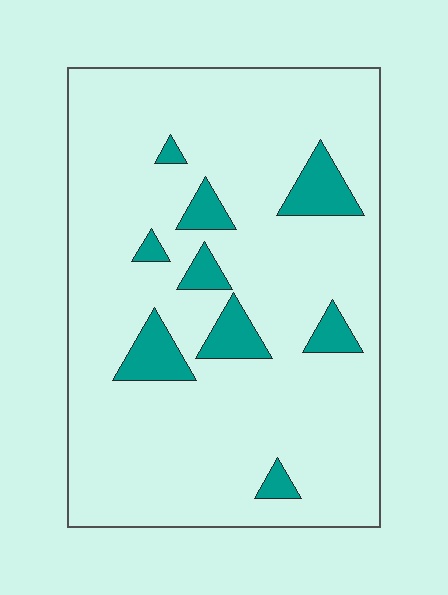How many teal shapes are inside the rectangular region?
9.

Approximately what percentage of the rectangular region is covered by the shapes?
Approximately 10%.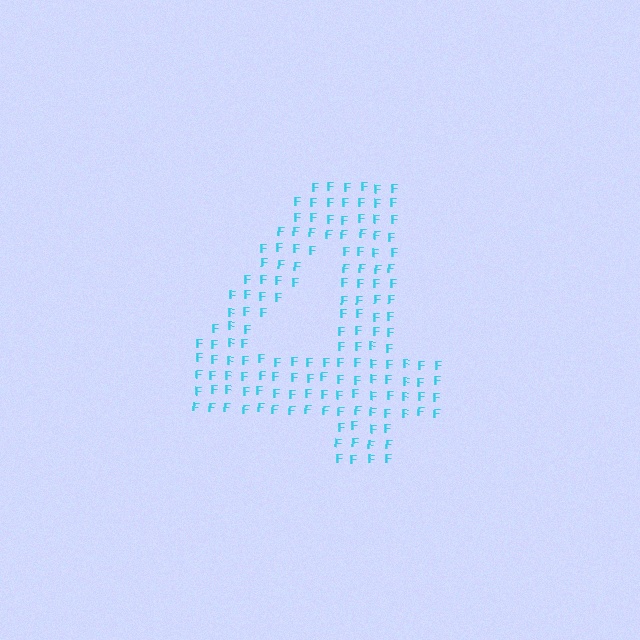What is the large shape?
The large shape is the digit 4.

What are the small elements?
The small elements are letter F's.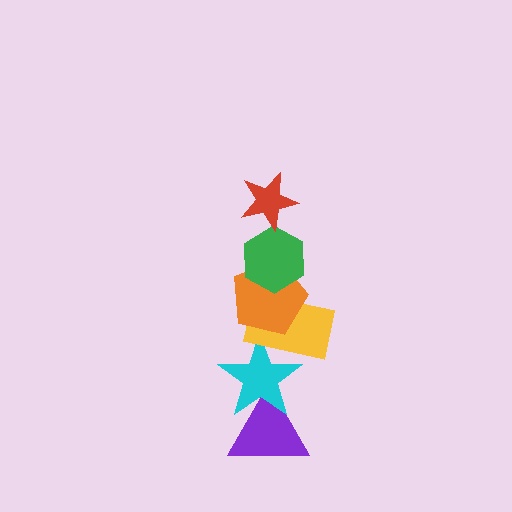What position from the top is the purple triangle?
The purple triangle is 6th from the top.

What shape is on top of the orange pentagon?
The green hexagon is on top of the orange pentagon.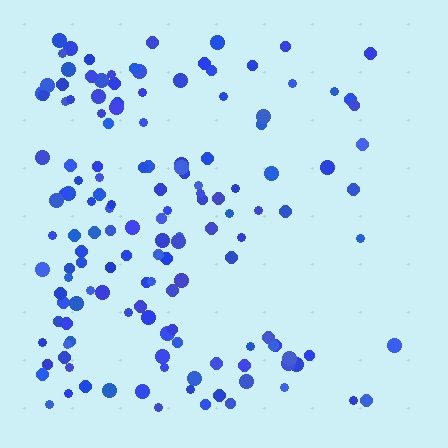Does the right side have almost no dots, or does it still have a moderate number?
Still a moderate number, just noticeably fewer than the left.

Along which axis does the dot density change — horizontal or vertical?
Horizontal.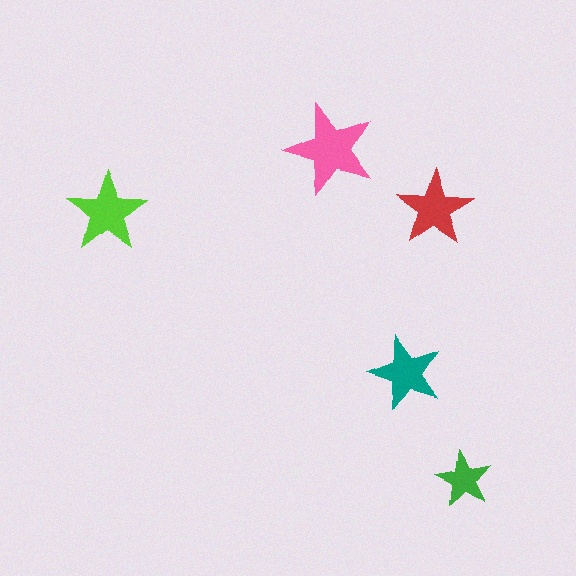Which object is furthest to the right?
The green star is rightmost.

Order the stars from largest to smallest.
the pink one, the lime one, the red one, the teal one, the green one.